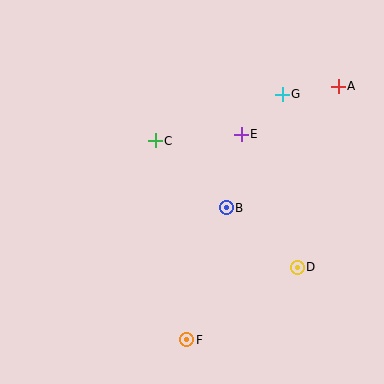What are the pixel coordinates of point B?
Point B is at (226, 208).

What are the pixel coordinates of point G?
Point G is at (282, 94).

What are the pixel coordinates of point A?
Point A is at (338, 86).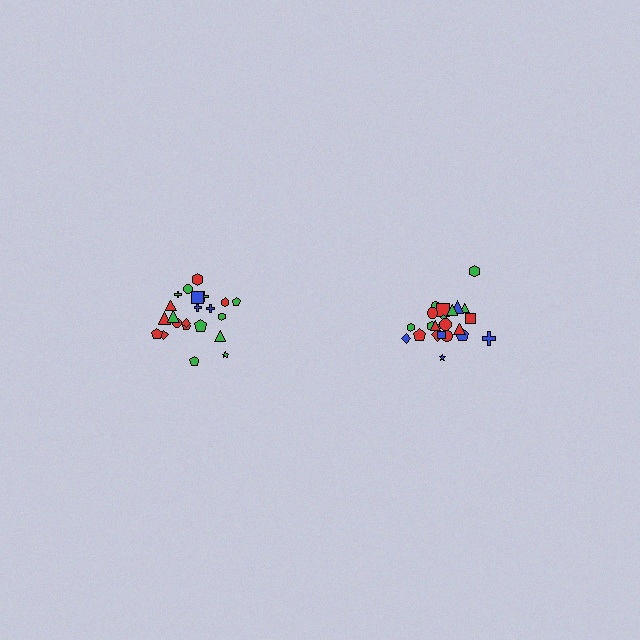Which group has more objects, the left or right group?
The right group.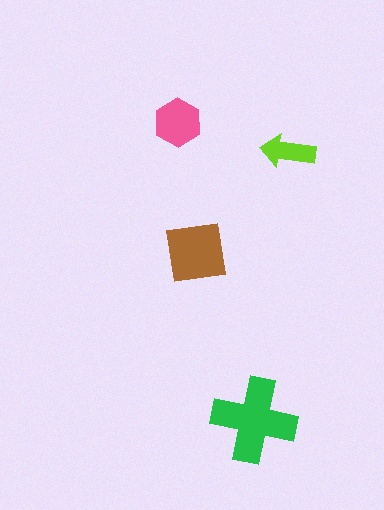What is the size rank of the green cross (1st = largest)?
1st.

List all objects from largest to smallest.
The green cross, the brown square, the pink hexagon, the lime arrow.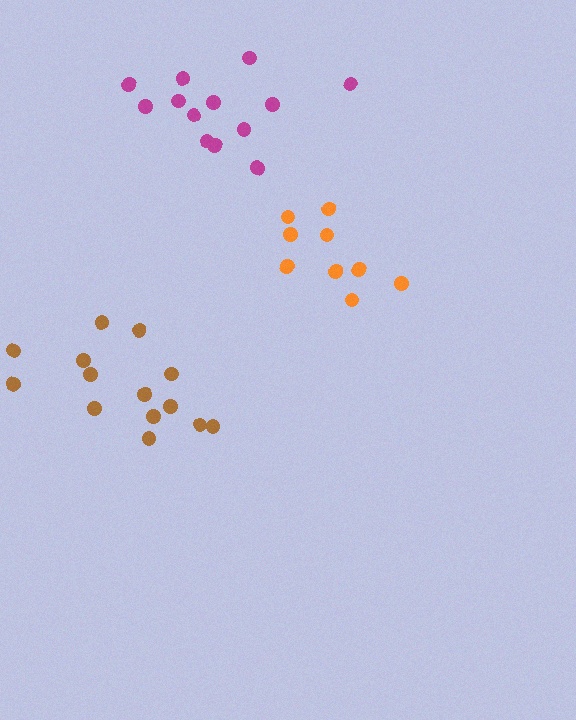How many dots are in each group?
Group 1: 9 dots, Group 2: 13 dots, Group 3: 14 dots (36 total).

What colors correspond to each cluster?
The clusters are colored: orange, magenta, brown.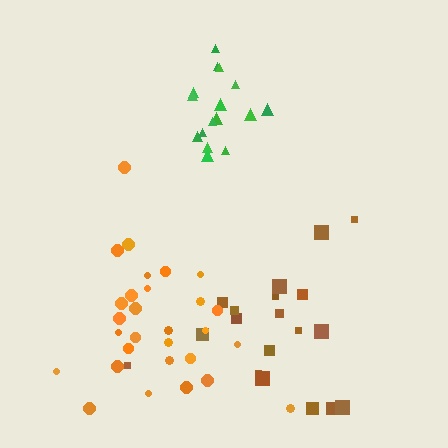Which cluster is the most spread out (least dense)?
Brown.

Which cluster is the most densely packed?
Green.